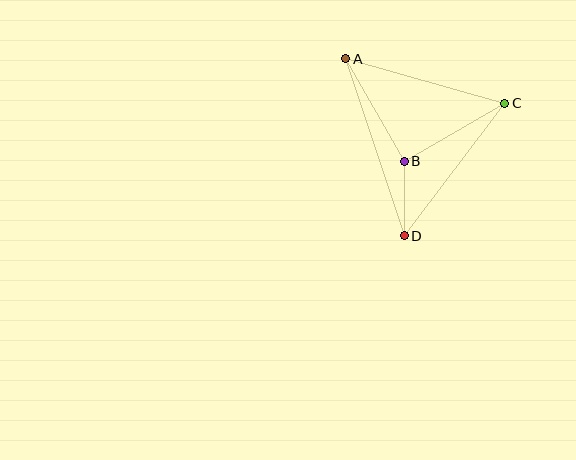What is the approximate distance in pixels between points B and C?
The distance between B and C is approximately 116 pixels.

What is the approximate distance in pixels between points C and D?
The distance between C and D is approximately 166 pixels.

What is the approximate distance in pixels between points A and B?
The distance between A and B is approximately 118 pixels.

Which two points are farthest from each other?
Points A and D are farthest from each other.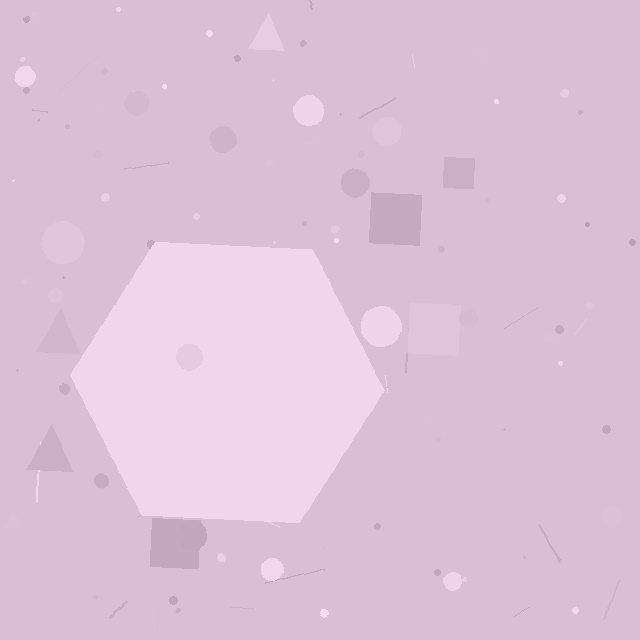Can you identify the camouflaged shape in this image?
The camouflaged shape is a hexagon.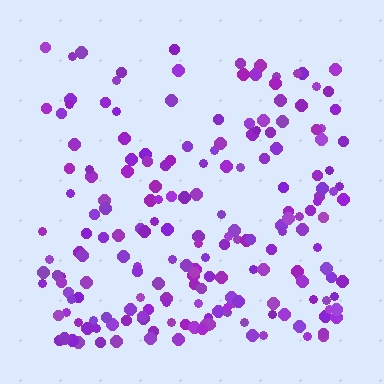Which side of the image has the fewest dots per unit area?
The top.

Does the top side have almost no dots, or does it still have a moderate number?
Still a moderate number, just noticeably fewer than the bottom.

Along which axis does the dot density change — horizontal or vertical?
Vertical.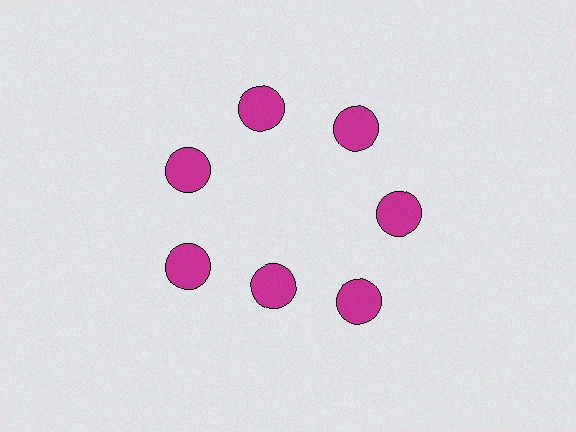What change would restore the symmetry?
The symmetry would be restored by moving it outward, back onto the ring so that all 7 circles sit at equal angles and equal distance from the center.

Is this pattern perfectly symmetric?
No. The 7 magenta circles are arranged in a ring, but one element near the 6 o'clock position is pulled inward toward the center, breaking the 7-fold rotational symmetry.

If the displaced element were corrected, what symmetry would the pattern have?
It would have 7-fold rotational symmetry — the pattern would map onto itself every 51 degrees.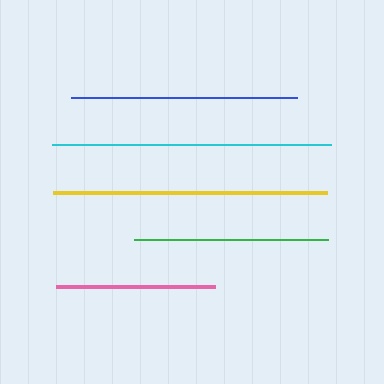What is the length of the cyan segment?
The cyan segment is approximately 279 pixels long.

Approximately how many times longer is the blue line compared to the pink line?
The blue line is approximately 1.4 times the length of the pink line.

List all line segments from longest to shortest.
From longest to shortest: cyan, yellow, blue, green, pink.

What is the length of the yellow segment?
The yellow segment is approximately 275 pixels long.